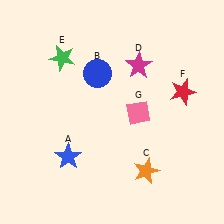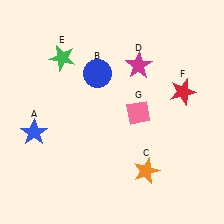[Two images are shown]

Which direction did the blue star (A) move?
The blue star (A) moved left.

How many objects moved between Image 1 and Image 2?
1 object moved between the two images.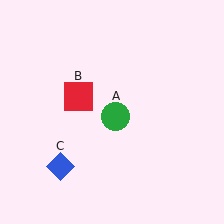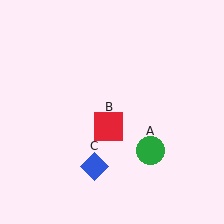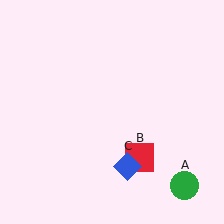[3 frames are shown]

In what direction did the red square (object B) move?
The red square (object B) moved down and to the right.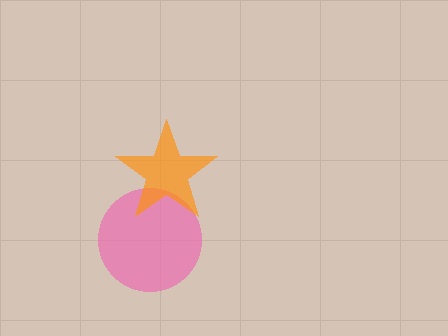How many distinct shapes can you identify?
There are 2 distinct shapes: a pink circle, an orange star.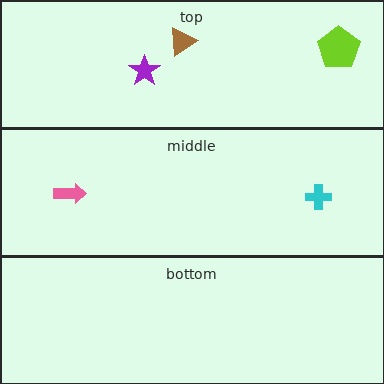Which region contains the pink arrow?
The middle region.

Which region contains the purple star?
The top region.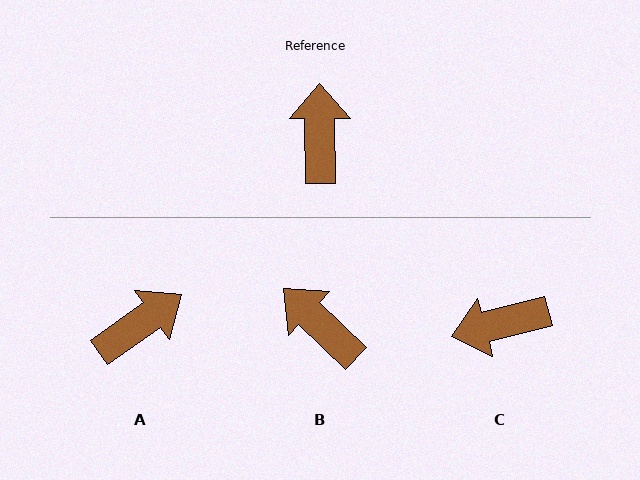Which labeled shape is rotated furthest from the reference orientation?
C, about 104 degrees away.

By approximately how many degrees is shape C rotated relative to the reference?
Approximately 104 degrees counter-clockwise.